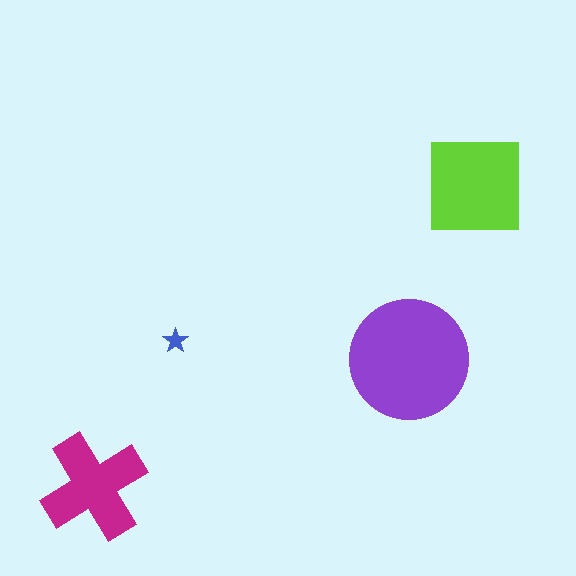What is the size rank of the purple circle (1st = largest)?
1st.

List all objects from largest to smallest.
The purple circle, the lime square, the magenta cross, the blue star.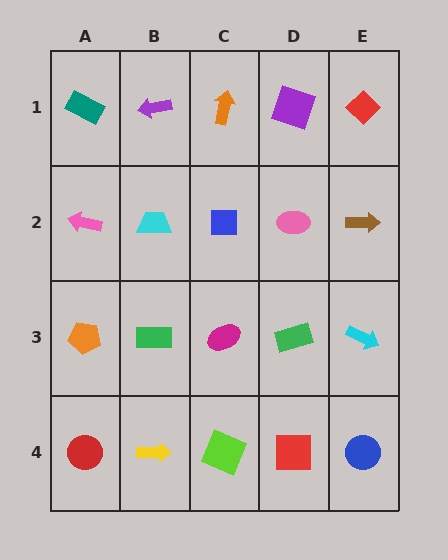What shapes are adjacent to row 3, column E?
A brown arrow (row 2, column E), a blue circle (row 4, column E), a green rectangle (row 3, column D).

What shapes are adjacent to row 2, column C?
An orange arrow (row 1, column C), a magenta ellipse (row 3, column C), a cyan trapezoid (row 2, column B), a pink ellipse (row 2, column D).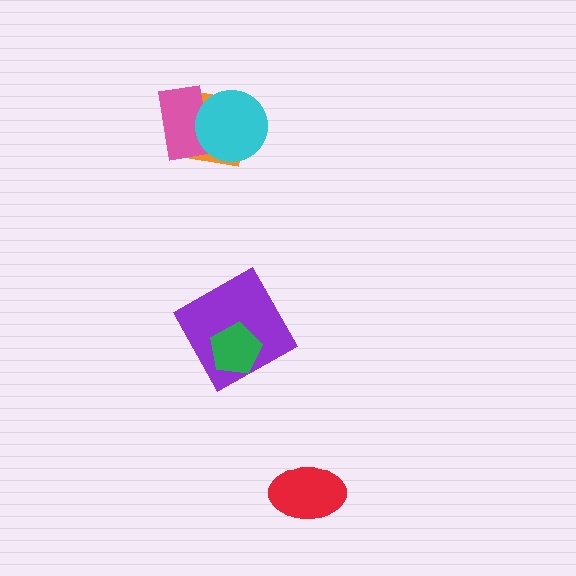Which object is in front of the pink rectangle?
The cyan circle is in front of the pink rectangle.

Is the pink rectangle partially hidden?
Yes, it is partially covered by another shape.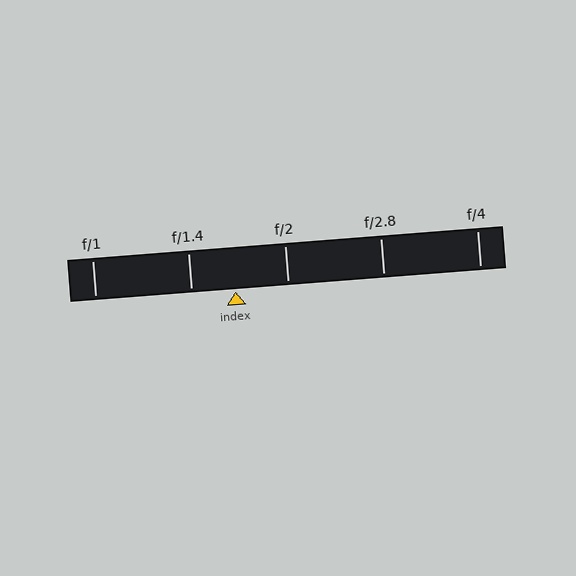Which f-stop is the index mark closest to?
The index mark is closest to f/1.4.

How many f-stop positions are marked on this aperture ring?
There are 5 f-stop positions marked.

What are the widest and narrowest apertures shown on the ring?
The widest aperture shown is f/1 and the narrowest is f/4.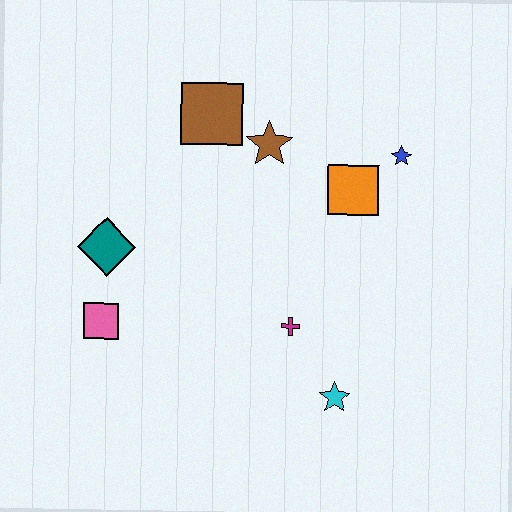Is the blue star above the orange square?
Yes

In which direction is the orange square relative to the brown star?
The orange square is to the right of the brown star.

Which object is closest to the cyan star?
The magenta cross is closest to the cyan star.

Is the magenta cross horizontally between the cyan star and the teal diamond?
Yes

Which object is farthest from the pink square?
The blue star is farthest from the pink square.